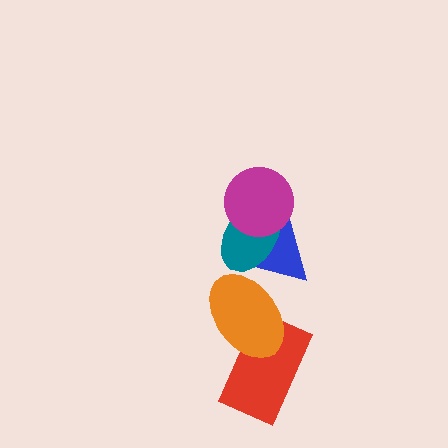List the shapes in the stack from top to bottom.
From top to bottom: the magenta circle, the teal ellipse, the blue triangle, the orange ellipse, the red rectangle.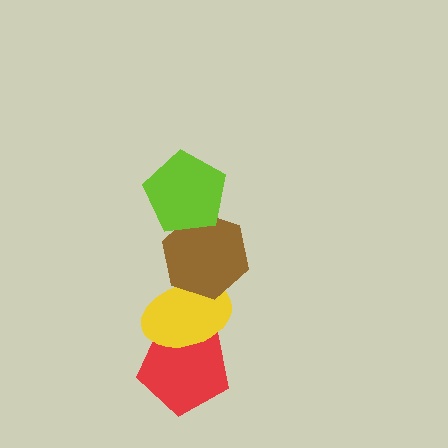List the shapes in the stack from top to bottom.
From top to bottom: the lime pentagon, the brown hexagon, the yellow ellipse, the red pentagon.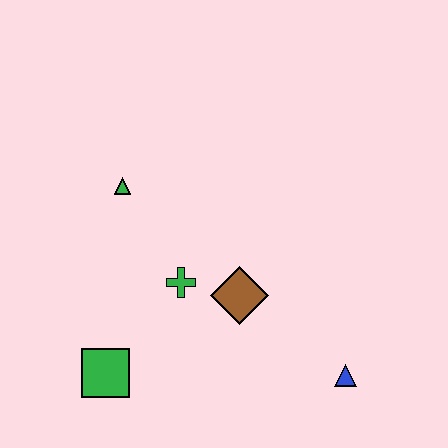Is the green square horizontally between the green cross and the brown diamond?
No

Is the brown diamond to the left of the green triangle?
No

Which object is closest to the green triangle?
The green cross is closest to the green triangle.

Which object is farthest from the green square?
The blue triangle is farthest from the green square.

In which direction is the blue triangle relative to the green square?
The blue triangle is to the right of the green square.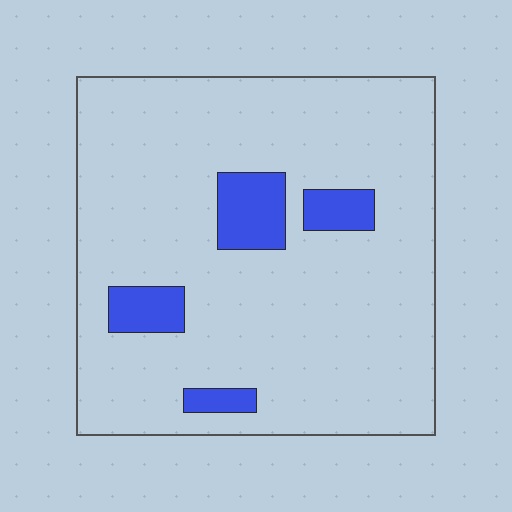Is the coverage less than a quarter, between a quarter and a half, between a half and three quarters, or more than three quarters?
Less than a quarter.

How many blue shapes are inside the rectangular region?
4.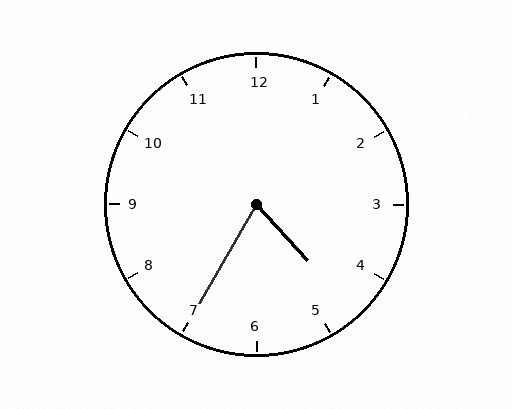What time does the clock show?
4:35.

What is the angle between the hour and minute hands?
Approximately 72 degrees.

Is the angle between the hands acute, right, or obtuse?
It is acute.